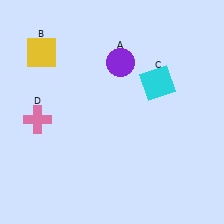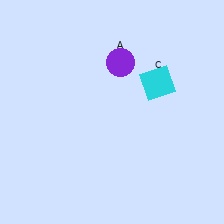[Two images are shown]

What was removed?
The yellow square (B), the pink cross (D) were removed in Image 2.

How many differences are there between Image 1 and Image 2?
There are 2 differences between the two images.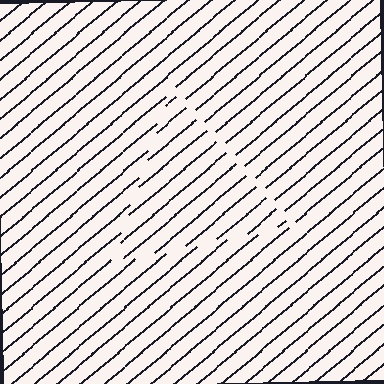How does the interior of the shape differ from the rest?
The interior of the shape contains the same grating, shifted by half a period — the contour is defined by the phase discontinuity where line-ends from the inner and outer gratings abut.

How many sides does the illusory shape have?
3 sides — the line-ends trace a triangle.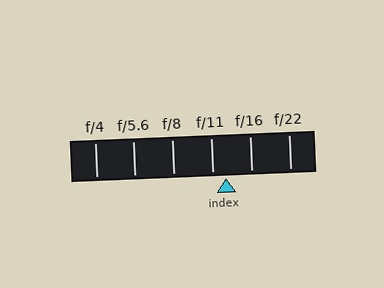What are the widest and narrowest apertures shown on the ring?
The widest aperture shown is f/4 and the narrowest is f/22.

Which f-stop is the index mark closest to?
The index mark is closest to f/11.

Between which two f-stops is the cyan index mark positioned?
The index mark is between f/11 and f/16.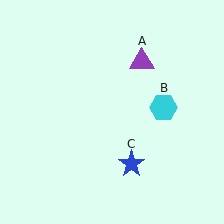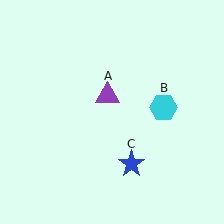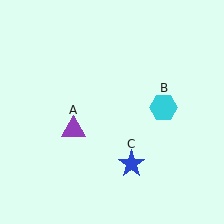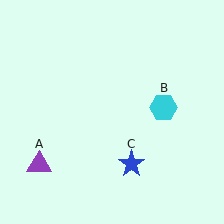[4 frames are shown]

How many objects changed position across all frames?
1 object changed position: purple triangle (object A).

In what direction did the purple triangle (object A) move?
The purple triangle (object A) moved down and to the left.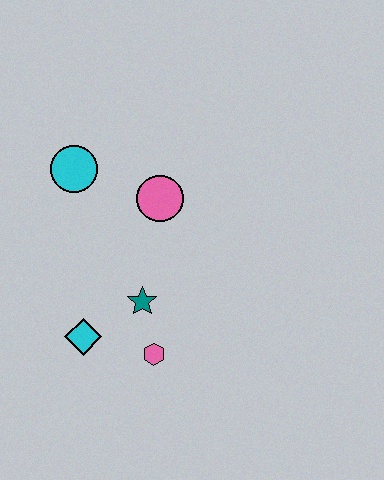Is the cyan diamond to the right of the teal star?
No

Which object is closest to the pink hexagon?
The teal star is closest to the pink hexagon.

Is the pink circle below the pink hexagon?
No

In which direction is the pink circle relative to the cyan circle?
The pink circle is to the right of the cyan circle.